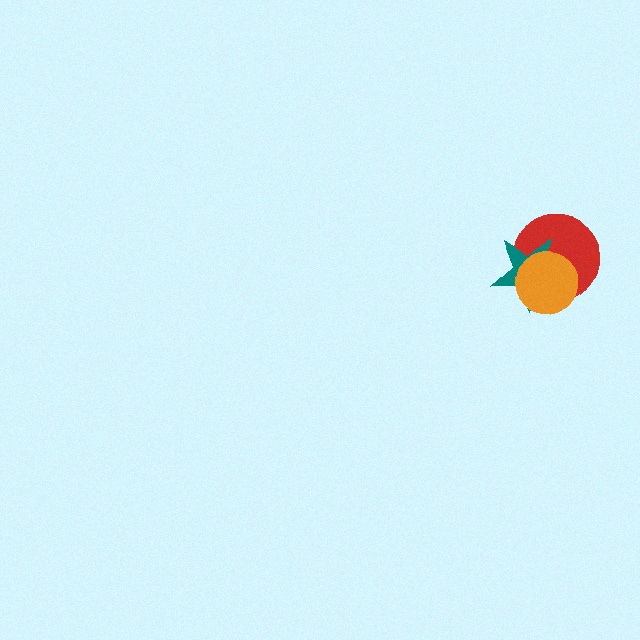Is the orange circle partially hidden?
No, no other shape covers it.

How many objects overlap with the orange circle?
2 objects overlap with the orange circle.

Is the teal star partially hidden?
Yes, it is partially covered by another shape.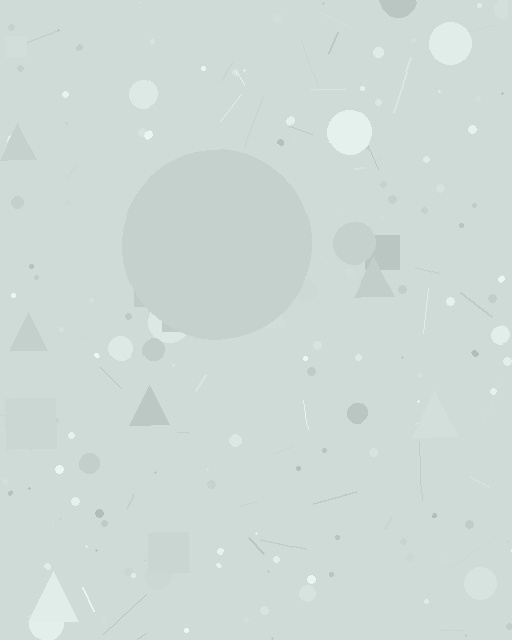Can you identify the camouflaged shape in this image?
The camouflaged shape is a circle.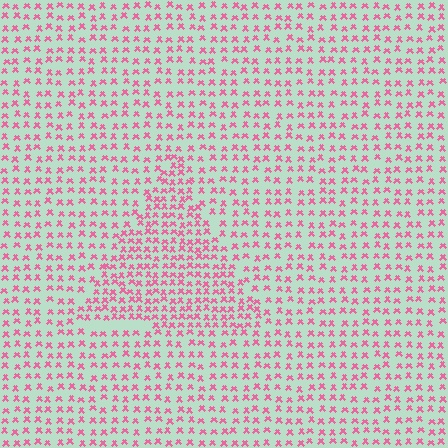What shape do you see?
I see a triangle.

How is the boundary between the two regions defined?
The boundary is defined by a change in element density (approximately 1.7x ratio). All elements are the same color, size, and shape.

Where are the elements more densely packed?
The elements are more densely packed inside the triangle boundary.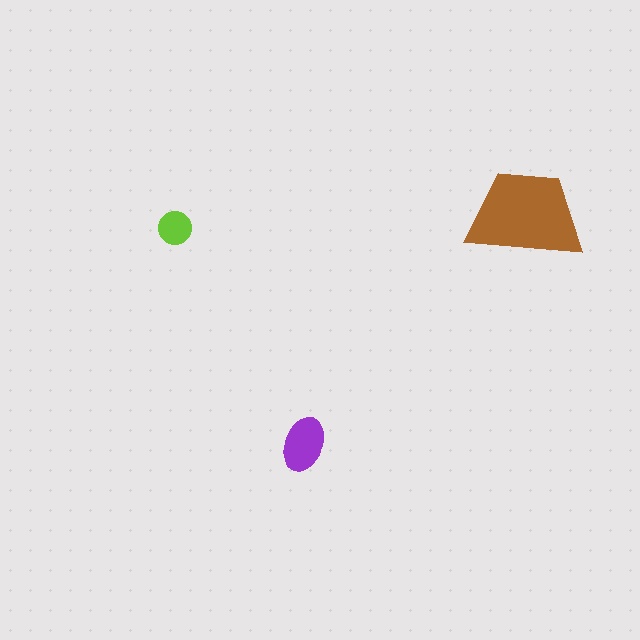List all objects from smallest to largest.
The lime circle, the purple ellipse, the brown trapezoid.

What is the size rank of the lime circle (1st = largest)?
3rd.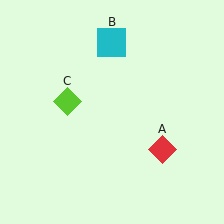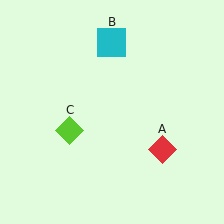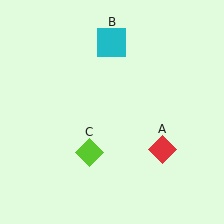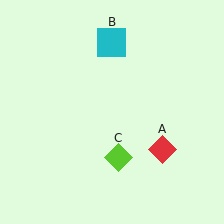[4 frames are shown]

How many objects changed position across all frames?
1 object changed position: lime diamond (object C).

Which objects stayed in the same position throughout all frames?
Red diamond (object A) and cyan square (object B) remained stationary.